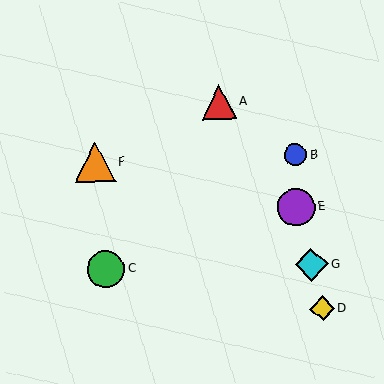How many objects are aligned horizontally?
2 objects (B, F) are aligned horizontally.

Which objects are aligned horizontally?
Objects B, F are aligned horizontally.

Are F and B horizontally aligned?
Yes, both are at y≈162.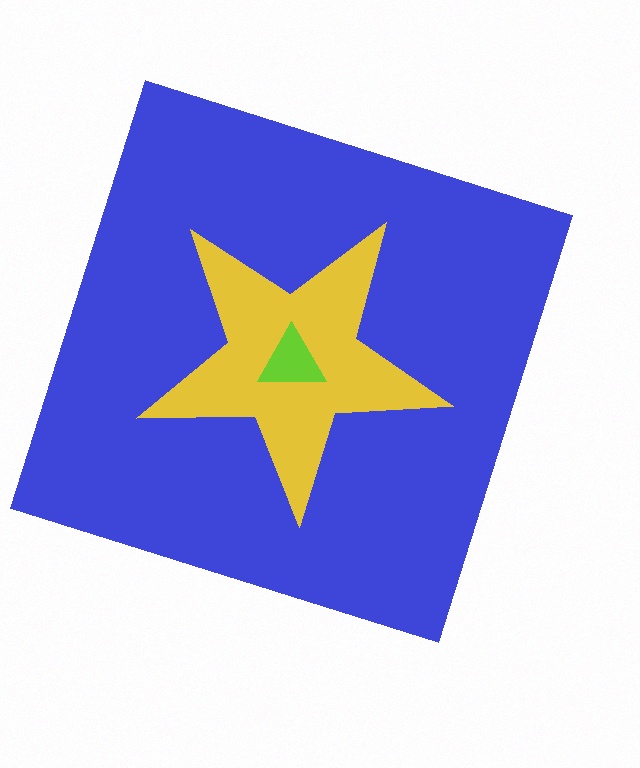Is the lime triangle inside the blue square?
Yes.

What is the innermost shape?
The lime triangle.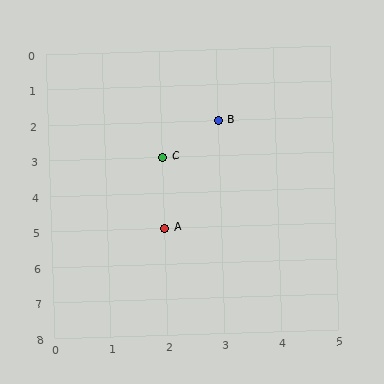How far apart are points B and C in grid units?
Points B and C are 1 column and 1 row apart (about 1.4 grid units diagonally).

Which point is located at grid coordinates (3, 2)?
Point B is at (3, 2).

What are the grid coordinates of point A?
Point A is at grid coordinates (2, 5).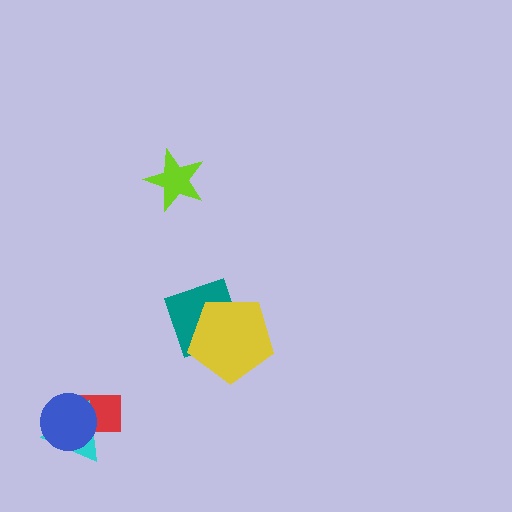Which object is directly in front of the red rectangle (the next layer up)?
The cyan triangle is directly in front of the red rectangle.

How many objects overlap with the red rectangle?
2 objects overlap with the red rectangle.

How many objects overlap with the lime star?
0 objects overlap with the lime star.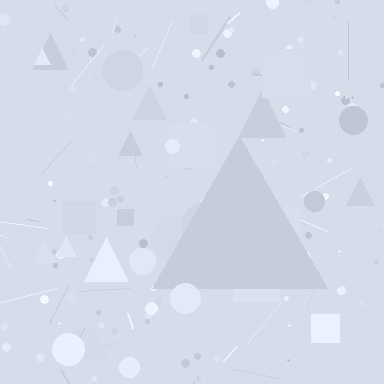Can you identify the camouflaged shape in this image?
The camouflaged shape is a triangle.